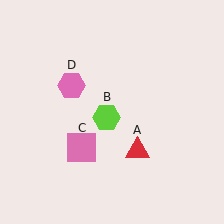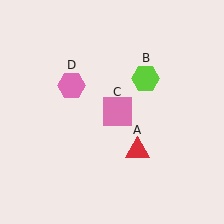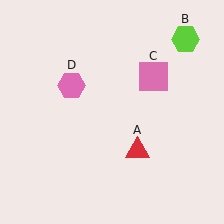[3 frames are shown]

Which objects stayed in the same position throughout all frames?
Red triangle (object A) and pink hexagon (object D) remained stationary.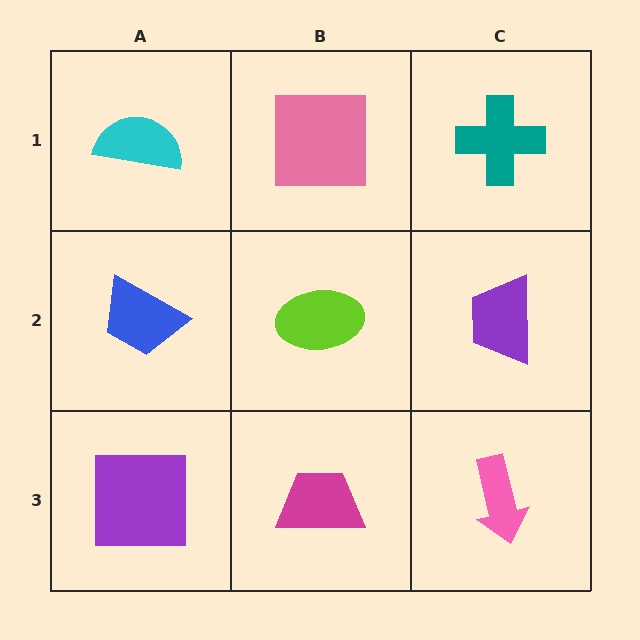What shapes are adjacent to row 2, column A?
A cyan semicircle (row 1, column A), a purple square (row 3, column A), a lime ellipse (row 2, column B).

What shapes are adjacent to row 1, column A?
A blue trapezoid (row 2, column A), a pink square (row 1, column B).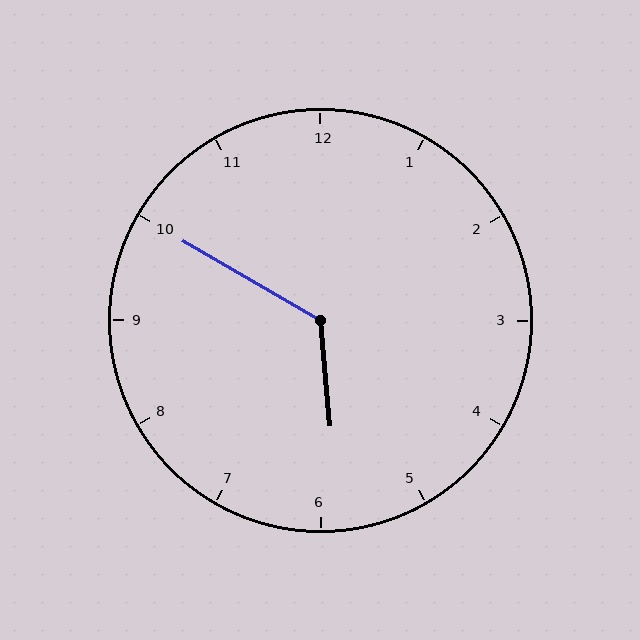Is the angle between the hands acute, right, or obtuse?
It is obtuse.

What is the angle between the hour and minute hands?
Approximately 125 degrees.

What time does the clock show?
5:50.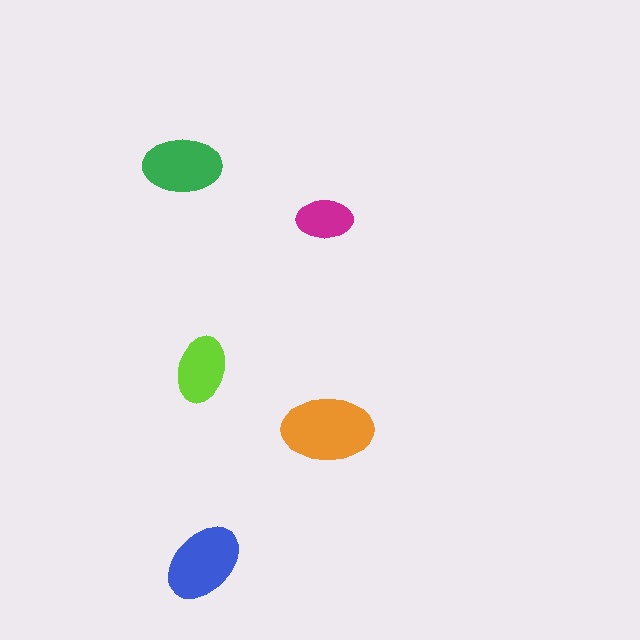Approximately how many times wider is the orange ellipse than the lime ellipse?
About 1.5 times wider.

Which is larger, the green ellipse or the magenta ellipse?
The green one.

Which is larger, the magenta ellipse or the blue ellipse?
The blue one.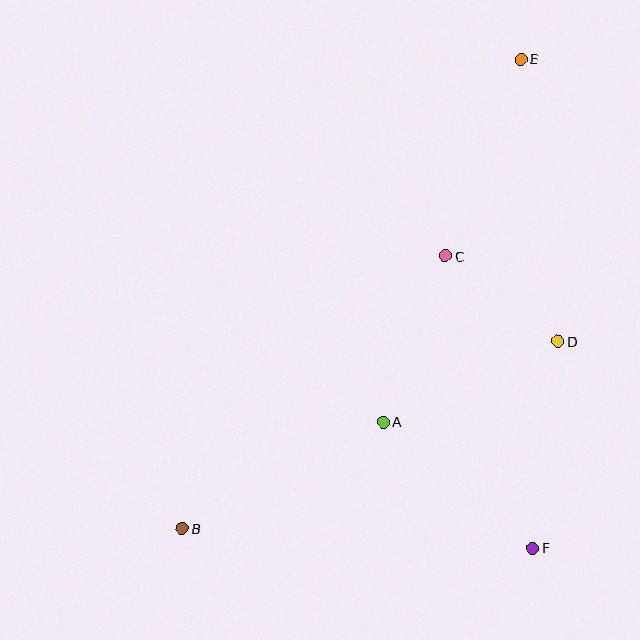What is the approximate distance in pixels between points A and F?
The distance between A and F is approximately 196 pixels.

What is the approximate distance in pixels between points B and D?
The distance between B and D is approximately 420 pixels.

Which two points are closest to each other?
Points C and D are closest to each other.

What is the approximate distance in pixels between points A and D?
The distance between A and D is approximately 193 pixels.